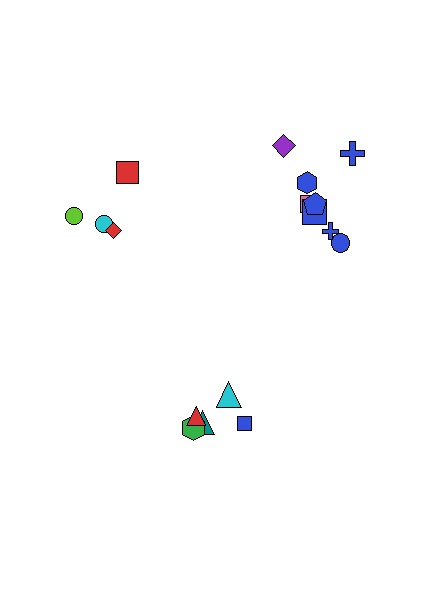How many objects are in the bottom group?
There are 5 objects.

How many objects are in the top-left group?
There are 4 objects.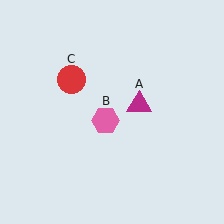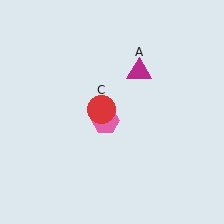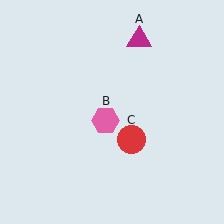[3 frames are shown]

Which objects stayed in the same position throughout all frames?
Pink hexagon (object B) remained stationary.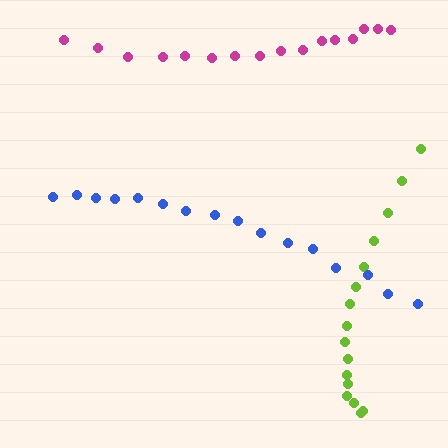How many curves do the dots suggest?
There are 3 distinct paths.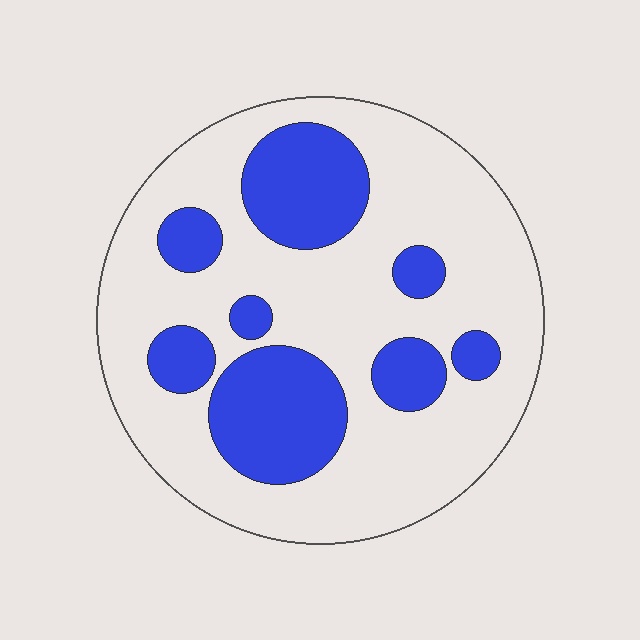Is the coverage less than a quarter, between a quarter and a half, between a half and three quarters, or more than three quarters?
Between a quarter and a half.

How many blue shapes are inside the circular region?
8.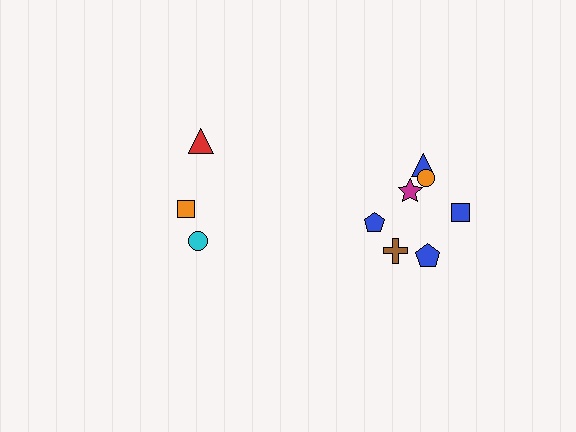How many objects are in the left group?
There are 3 objects.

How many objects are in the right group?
There are 7 objects.